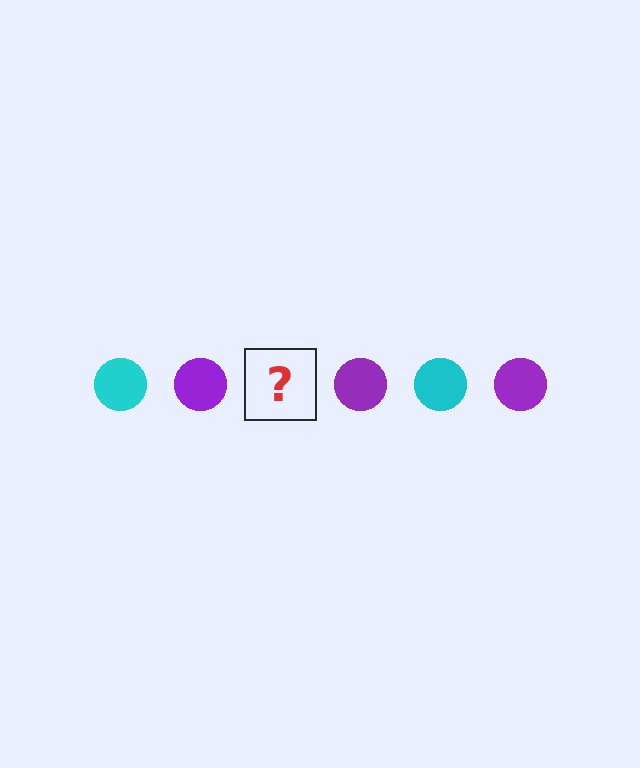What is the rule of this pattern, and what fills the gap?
The rule is that the pattern cycles through cyan, purple circles. The gap should be filled with a cyan circle.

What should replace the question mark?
The question mark should be replaced with a cyan circle.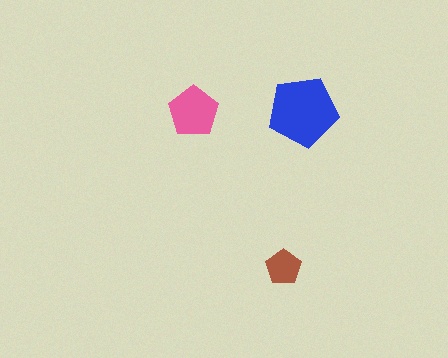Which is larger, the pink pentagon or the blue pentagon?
The blue one.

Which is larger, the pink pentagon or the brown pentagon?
The pink one.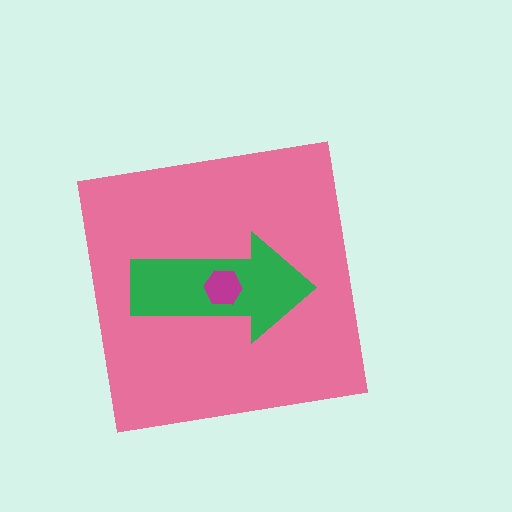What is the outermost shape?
The pink square.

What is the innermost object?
The magenta hexagon.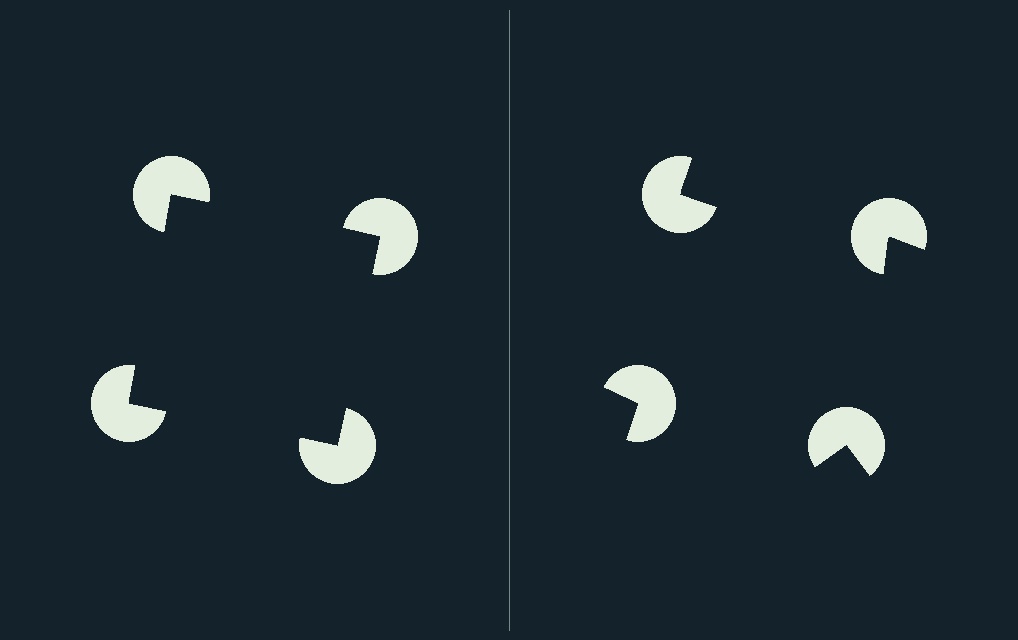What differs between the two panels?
The pac-man discs are positioned identically on both sides; only the wedge orientations differ. On the left they align to a square; on the right they are misaligned.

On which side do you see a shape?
An illusory square appears on the left side. On the right side the wedge cuts are rotated, so no coherent shape forms.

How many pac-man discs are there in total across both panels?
8 — 4 on each side.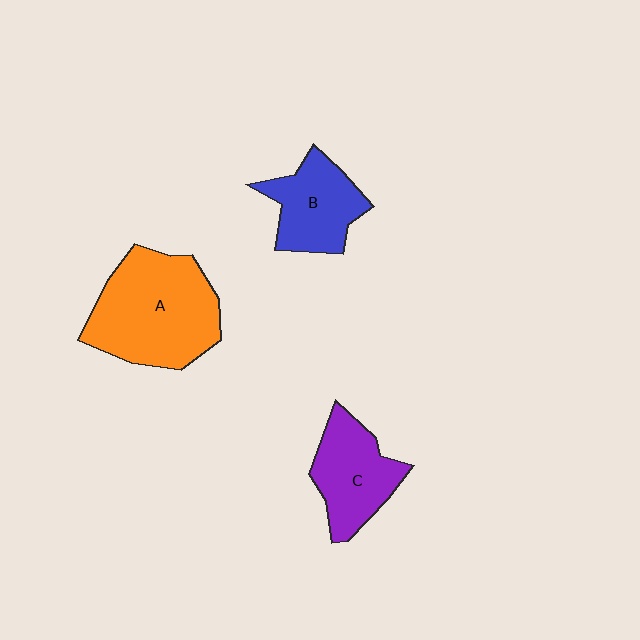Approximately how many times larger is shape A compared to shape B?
Approximately 1.7 times.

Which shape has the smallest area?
Shape B (blue).